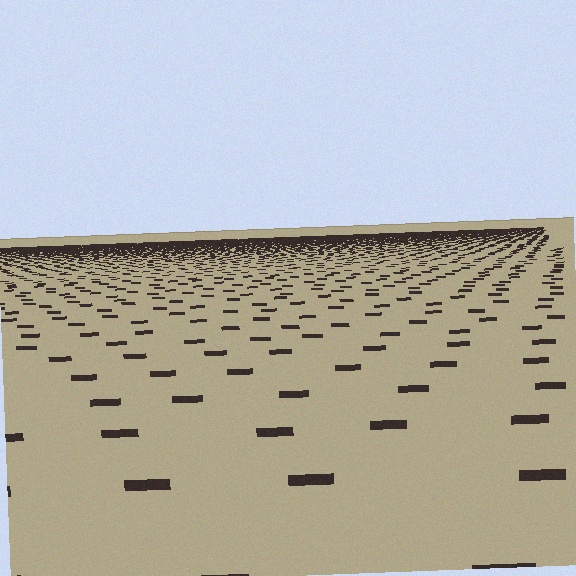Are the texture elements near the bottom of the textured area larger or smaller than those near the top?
Larger. Near the bottom, elements are closer to the viewer and appear at a bigger on-screen size.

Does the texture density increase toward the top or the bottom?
Density increases toward the top.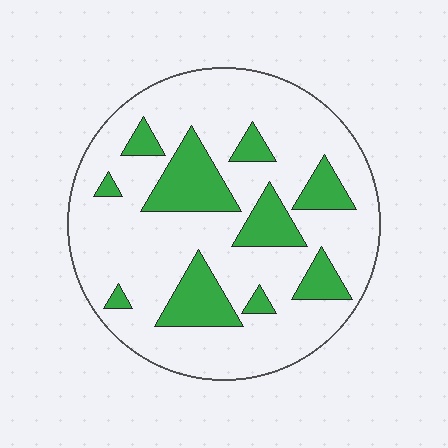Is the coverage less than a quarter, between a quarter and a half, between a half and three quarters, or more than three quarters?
Less than a quarter.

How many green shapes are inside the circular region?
10.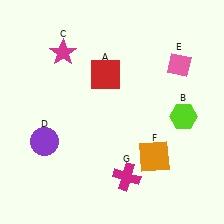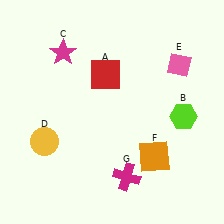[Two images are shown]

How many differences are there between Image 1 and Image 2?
There is 1 difference between the two images.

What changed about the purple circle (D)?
In Image 1, D is purple. In Image 2, it changed to yellow.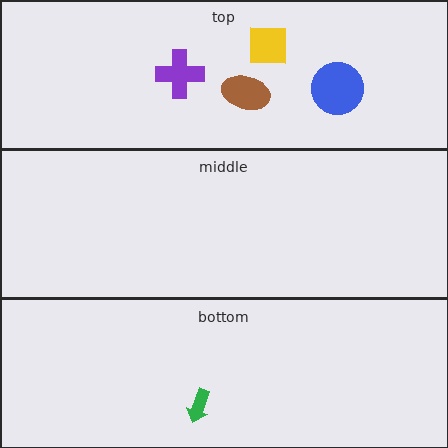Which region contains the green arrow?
The bottom region.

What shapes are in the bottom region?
The green arrow.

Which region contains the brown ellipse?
The top region.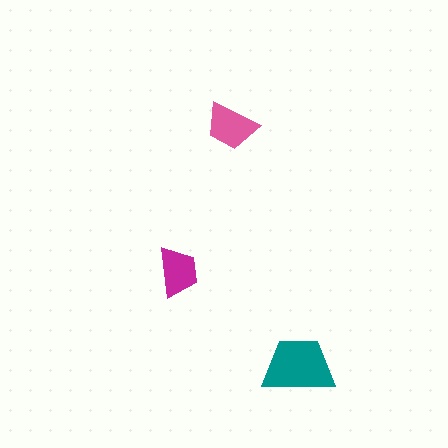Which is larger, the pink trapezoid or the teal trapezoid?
The teal one.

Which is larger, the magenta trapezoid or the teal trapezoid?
The teal one.